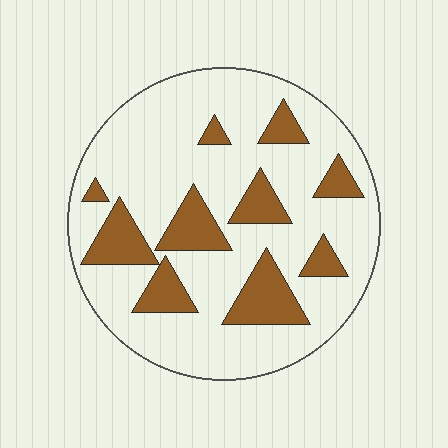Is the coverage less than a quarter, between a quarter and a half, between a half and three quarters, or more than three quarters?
Less than a quarter.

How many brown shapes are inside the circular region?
10.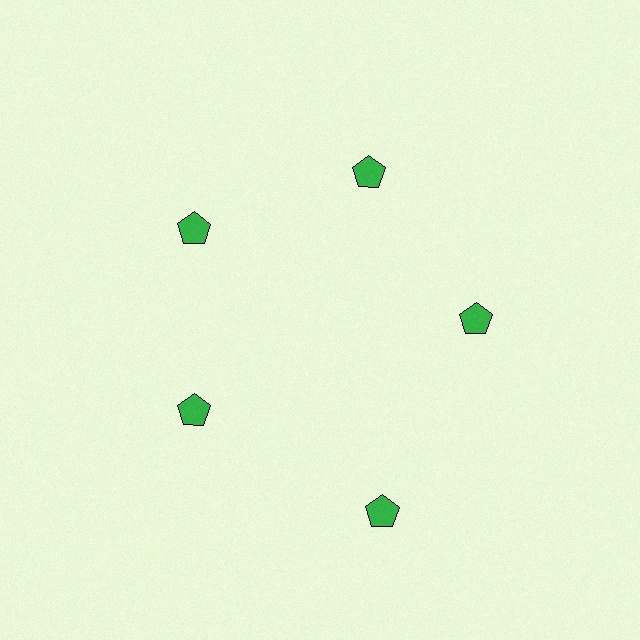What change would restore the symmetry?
The symmetry would be restored by moving it inward, back onto the ring so that all 5 pentagons sit at equal angles and equal distance from the center.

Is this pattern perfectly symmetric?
No. The 5 green pentagons are arranged in a ring, but one element near the 5 o'clock position is pushed outward from the center, breaking the 5-fold rotational symmetry.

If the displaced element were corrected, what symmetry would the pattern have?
It would have 5-fold rotational symmetry — the pattern would map onto itself every 72 degrees.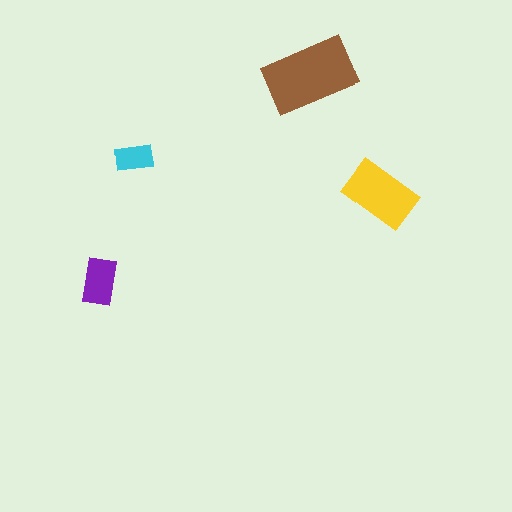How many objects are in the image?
There are 4 objects in the image.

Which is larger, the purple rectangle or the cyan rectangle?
The purple one.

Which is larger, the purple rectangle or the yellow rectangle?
The yellow one.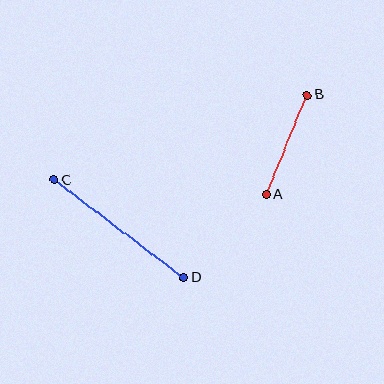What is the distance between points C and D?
The distance is approximately 163 pixels.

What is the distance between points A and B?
The distance is approximately 107 pixels.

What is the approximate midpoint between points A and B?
The midpoint is at approximately (287, 145) pixels.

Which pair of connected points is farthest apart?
Points C and D are farthest apart.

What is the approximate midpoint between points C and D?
The midpoint is at approximately (119, 229) pixels.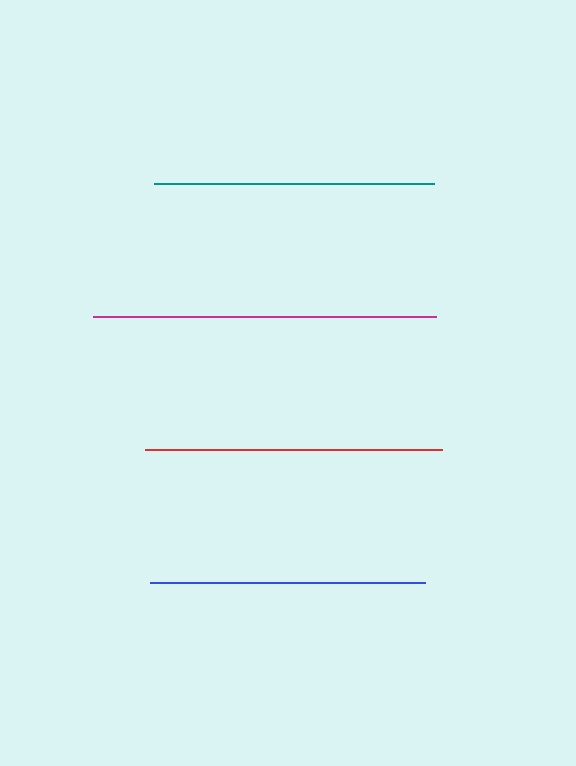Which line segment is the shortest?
The blue line is the shortest at approximately 275 pixels.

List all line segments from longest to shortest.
From longest to shortest: magenta, red, teal, blue.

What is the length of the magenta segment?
The magenta segment is approximately 343 pixels long.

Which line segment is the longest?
The magenta line is the longest at approximately 343 pixels.